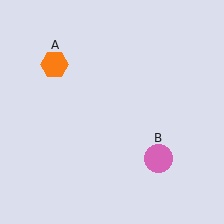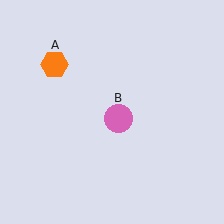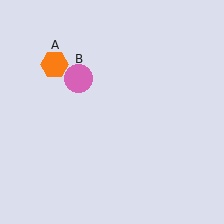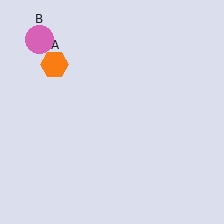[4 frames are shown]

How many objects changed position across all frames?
1 object changed position: pink circle (object B).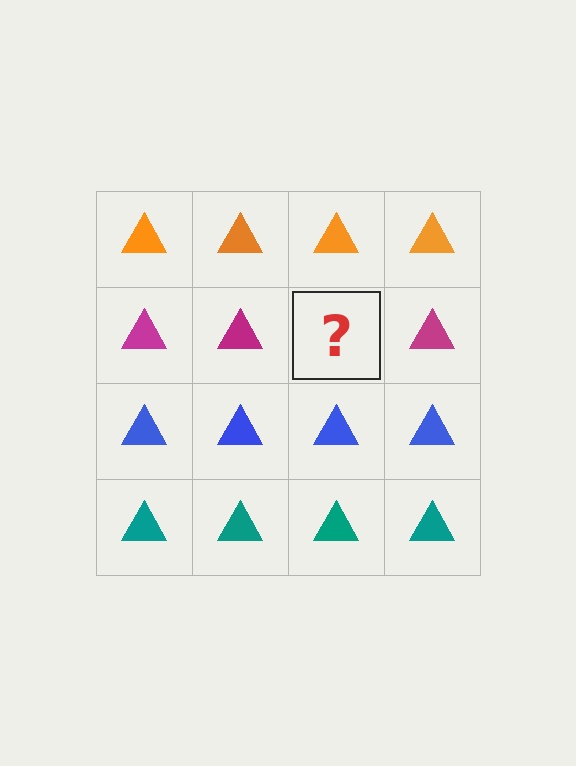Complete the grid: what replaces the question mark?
The question mark should be replaced with a magenta triangle.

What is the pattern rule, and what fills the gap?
The rule is that each row has a consistent color. The gap should be filled with a magenta triangle.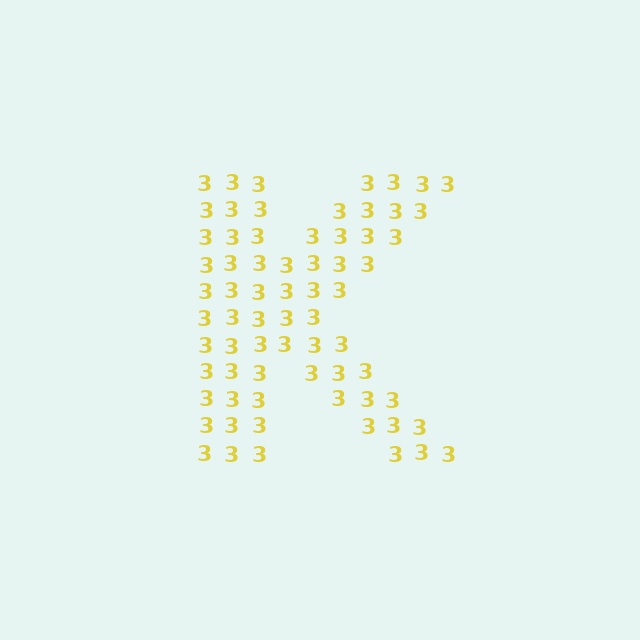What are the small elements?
The small elements are digit 3's.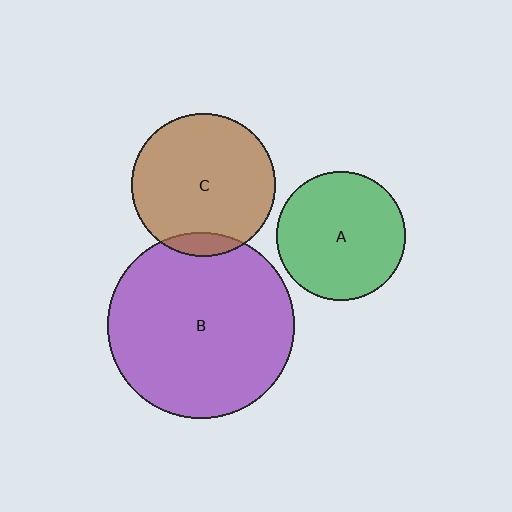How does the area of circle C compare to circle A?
Approximately 1.2 times.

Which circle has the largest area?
Circle B (purple).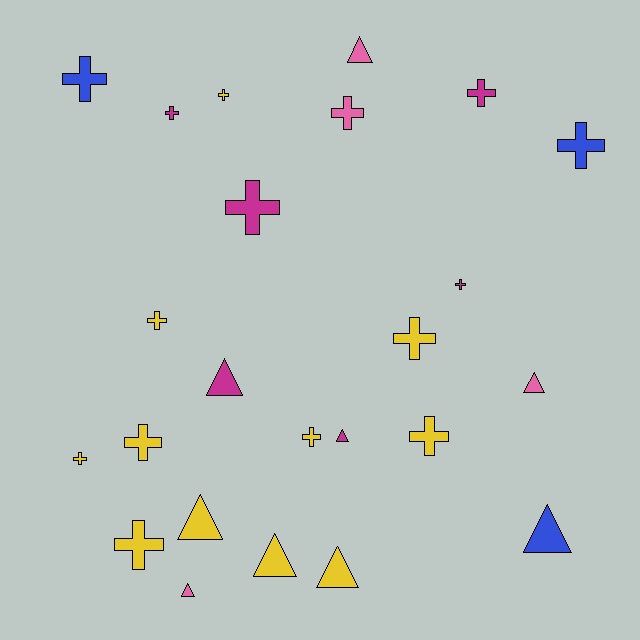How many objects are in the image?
There are 24 objects.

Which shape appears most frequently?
Cross, with 15 objects.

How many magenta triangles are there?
There are 2 magenta triangles.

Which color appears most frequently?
Yellow, with 11 objects.